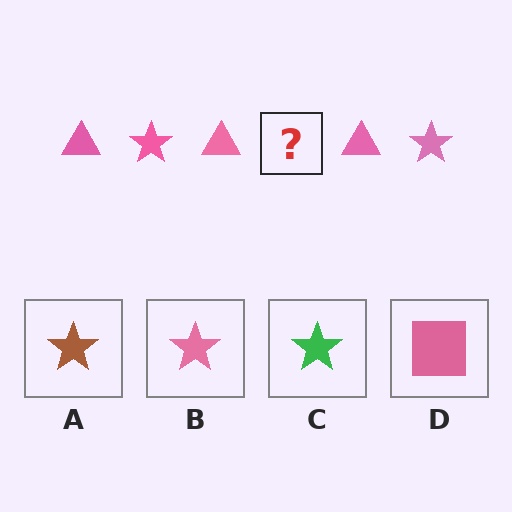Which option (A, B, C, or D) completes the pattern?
B.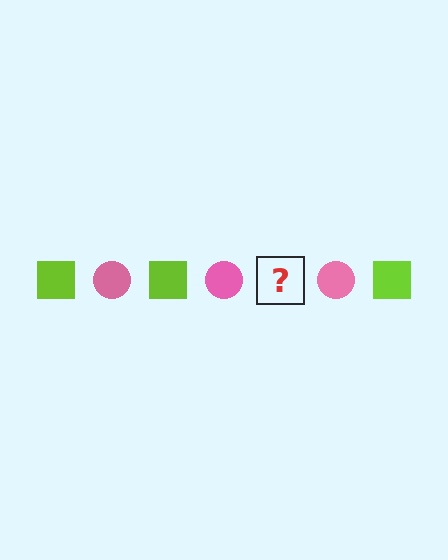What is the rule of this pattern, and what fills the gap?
The rule is that the pattern alternates between lime square and pink circle. The gap should be filled with a lime square.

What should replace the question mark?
The question mark should be replaced with a lime square.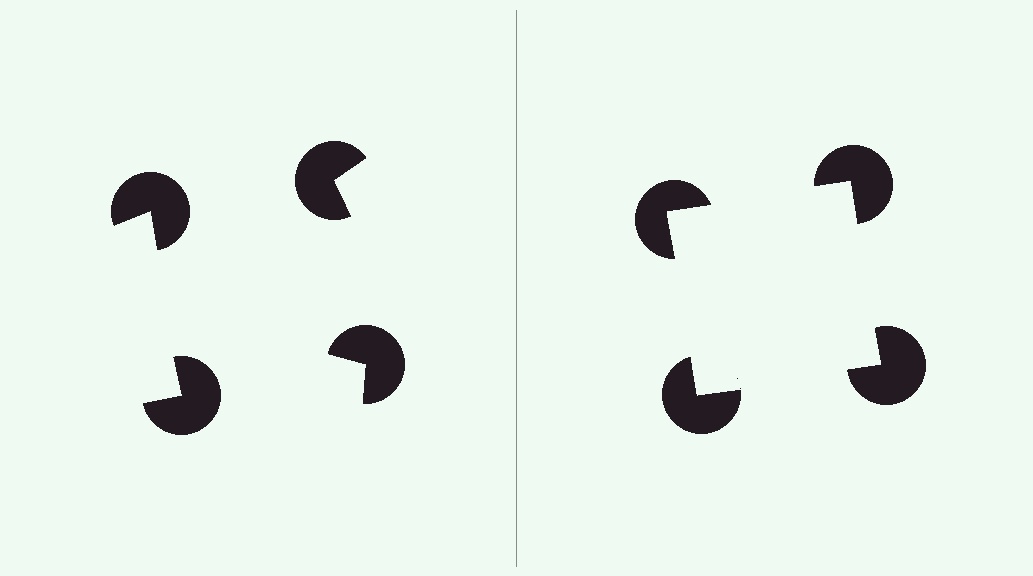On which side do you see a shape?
An illusory square appears on the right side. On the left side the wedge cuts are rotated, so no coherent shape forms.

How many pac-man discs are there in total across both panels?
8 — 4 on each side.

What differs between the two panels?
The pac-man discs are positioned identically on both sides; only the wedge orientations differ. On the right they align to a square; on the left they are misaligned.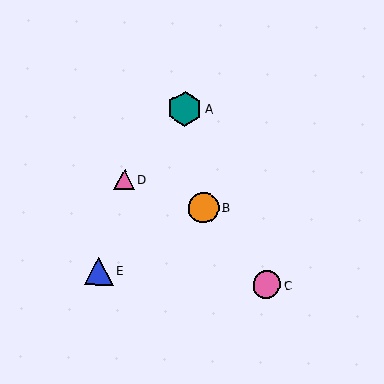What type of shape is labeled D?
Shape D is a pink triangle.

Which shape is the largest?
The teal hexagon (labeled A) is the largest.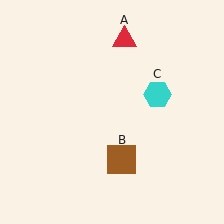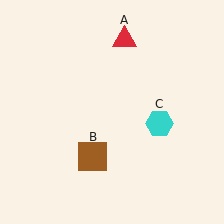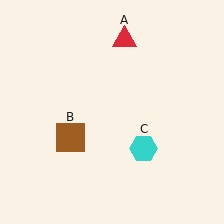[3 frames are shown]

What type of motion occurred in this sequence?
The brown square (object B), cyan hexagon (object C) rotated clockwise around the center of the scene.